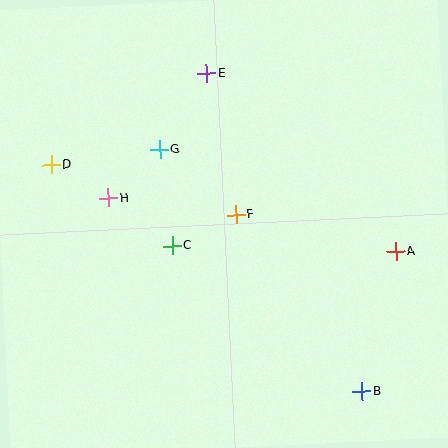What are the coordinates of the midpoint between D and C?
The midpoint between D and C is at (112, 205).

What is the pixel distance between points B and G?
The distance between B and G is 315 pixels.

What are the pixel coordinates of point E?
Point E is at (207, 73).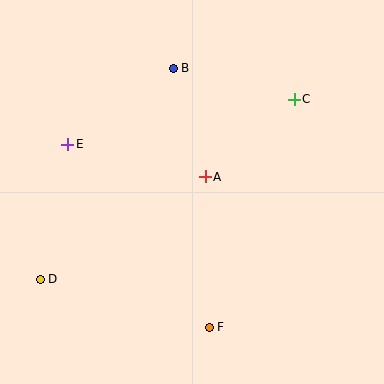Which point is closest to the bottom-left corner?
Point D is closest to the bottom-left corner.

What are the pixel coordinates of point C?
Point C is at (294, 99).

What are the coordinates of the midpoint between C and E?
The midpoint between C and E is at (181, 122).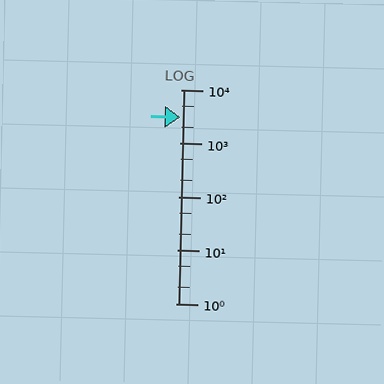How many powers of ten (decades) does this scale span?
The scale spans 4 decades, from 1 to 10000.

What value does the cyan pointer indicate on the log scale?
The pointer indicates approximately 3100.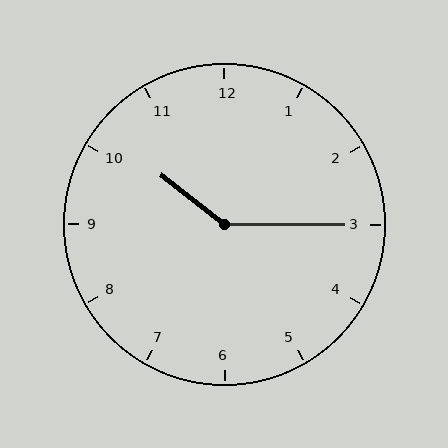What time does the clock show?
10:15.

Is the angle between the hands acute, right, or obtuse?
It is obtuse.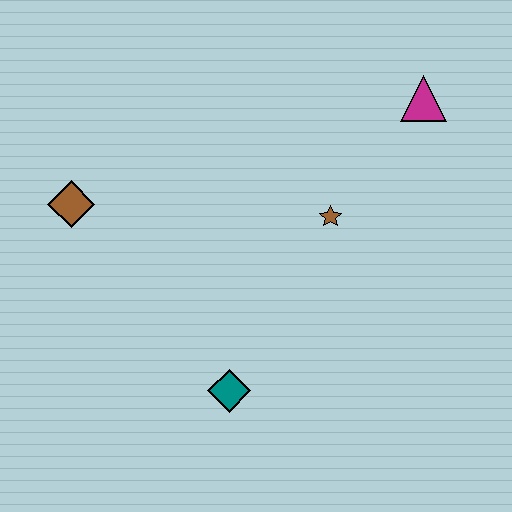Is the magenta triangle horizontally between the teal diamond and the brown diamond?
No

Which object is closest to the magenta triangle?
The brown star is closest to the magenta triangle.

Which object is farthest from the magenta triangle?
The brown diamond is farthest from the magenta triangle.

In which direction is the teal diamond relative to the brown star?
The teal diamond is below the brown star.